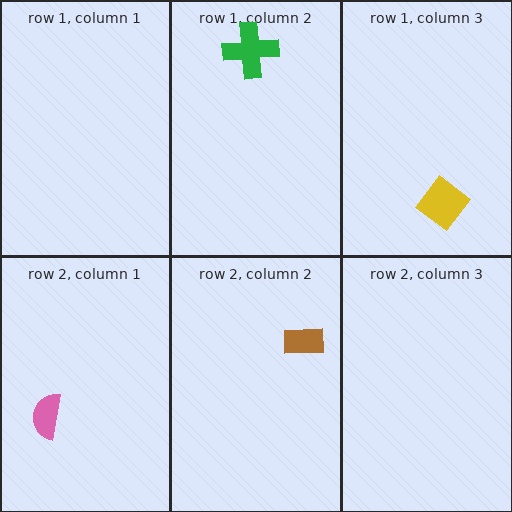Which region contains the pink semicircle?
The row 2, column 1 region.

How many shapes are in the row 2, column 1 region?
1.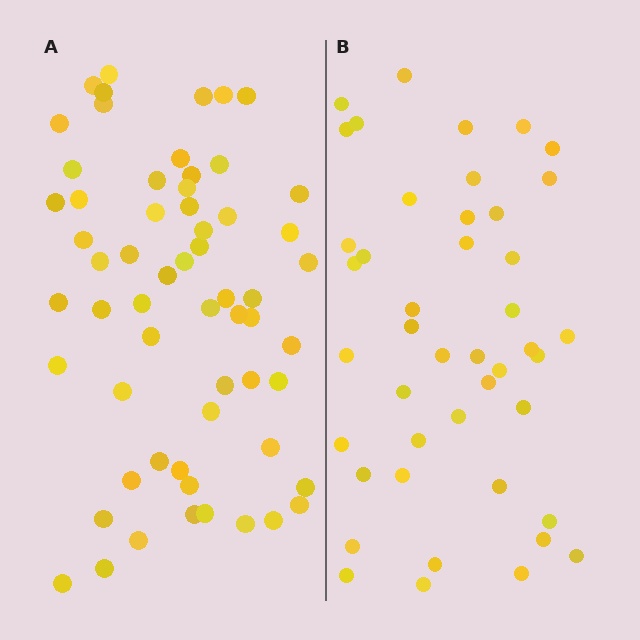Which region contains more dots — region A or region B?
Region A (the left region) has more dots.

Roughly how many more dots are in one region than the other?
Region A has approximately 15 more dots than region B.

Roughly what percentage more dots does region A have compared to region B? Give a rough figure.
About 35% more.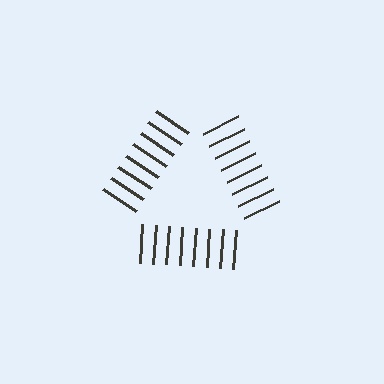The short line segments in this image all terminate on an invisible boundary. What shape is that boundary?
An illusory triangle — the line segments terminate on its edges but no continuous stroke is drawn.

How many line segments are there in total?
24 — 8 along each of the 3 edges.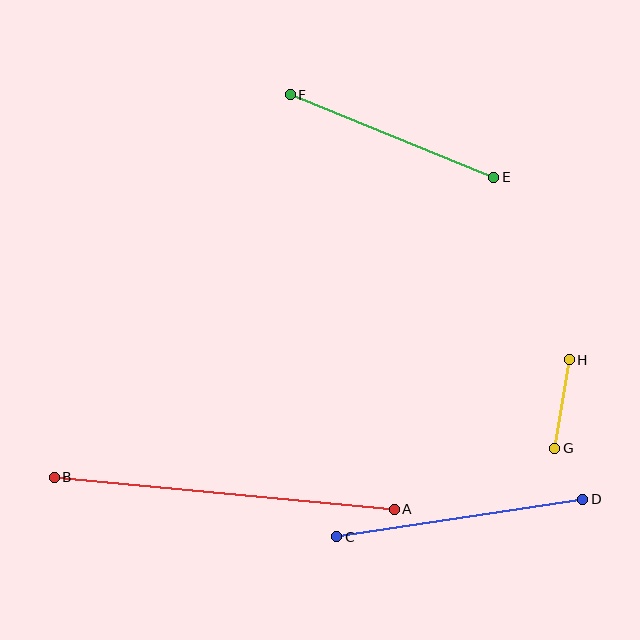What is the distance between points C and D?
The distance is approximately 248 pixels.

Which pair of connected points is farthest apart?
Points A and B are farthest apart.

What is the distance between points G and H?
The distance is approximately 90 pixels.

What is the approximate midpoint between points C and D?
The midpoint is at approximately (460, 518) pixels.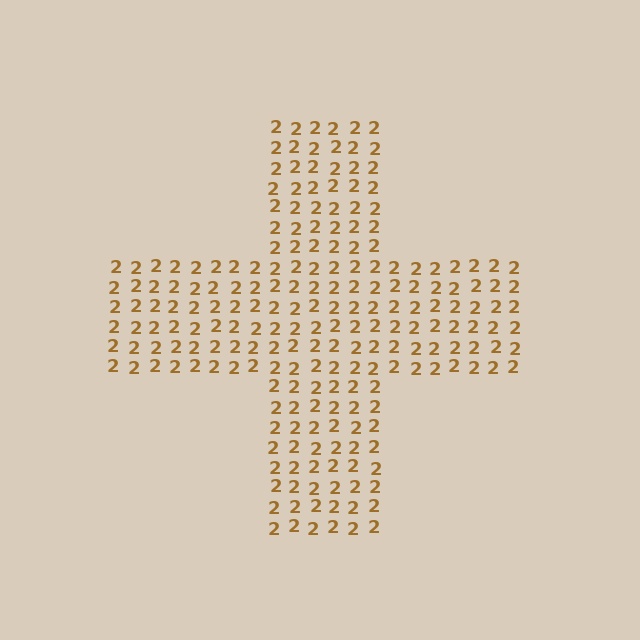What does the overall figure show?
The overall figure shows a cross.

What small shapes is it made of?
It is made of small digit 2's.